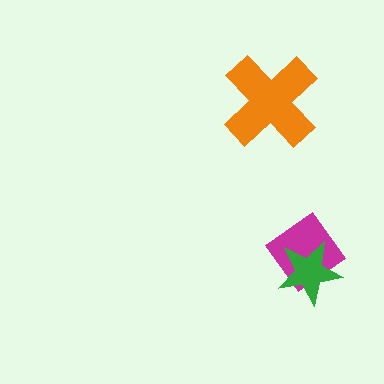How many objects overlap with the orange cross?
0 objects overlap with the orange cross.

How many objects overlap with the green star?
1 object overlaps with the green star.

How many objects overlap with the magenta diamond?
1 object overlaps with the magenta diamond.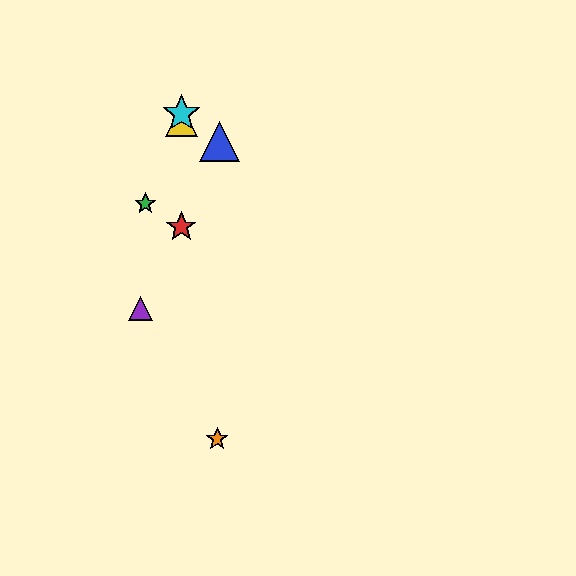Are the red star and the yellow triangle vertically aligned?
Yes, both are at x≈181.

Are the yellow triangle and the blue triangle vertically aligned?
No, the yellow triangle is at x≈181 and the blue triangle is at x≈219.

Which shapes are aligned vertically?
The red star, the yellow triangle, the cyan star are aligned vertically.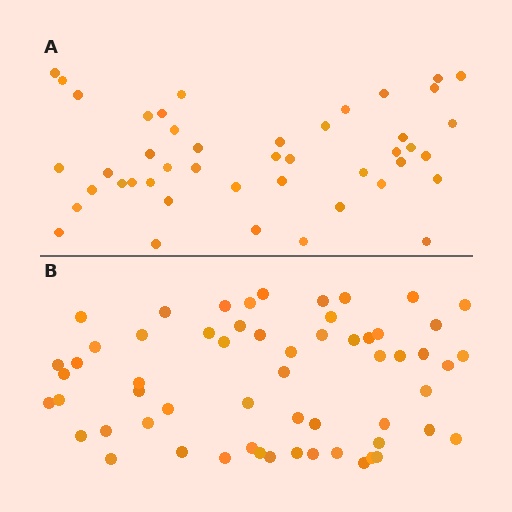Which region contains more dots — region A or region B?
Region B (the bottom region) has more dots.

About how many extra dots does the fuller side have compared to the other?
Region B has approximately 15 more dots than region A.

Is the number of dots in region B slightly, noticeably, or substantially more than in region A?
Region B has noticeably more, but not dramatically so. The ratio is roughly 1.3 to 1.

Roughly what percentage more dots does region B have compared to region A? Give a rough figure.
About 30% more.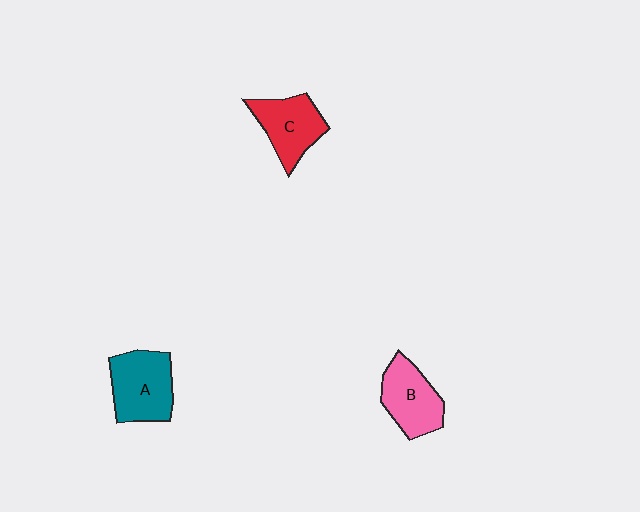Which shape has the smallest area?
Shape C (red).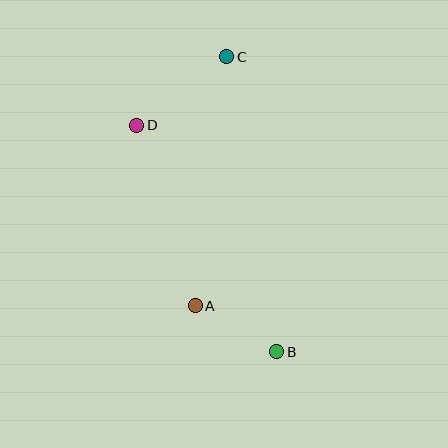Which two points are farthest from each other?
Points B and C are farthest from each other.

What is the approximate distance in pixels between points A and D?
The distance between A and D is approximately 190 pixels.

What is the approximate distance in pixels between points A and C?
The distance between A and C is approximately 251 pixels.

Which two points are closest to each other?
Points A and B are closest to each other.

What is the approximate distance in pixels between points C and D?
The distance between C and D is approximately 113 pixels.